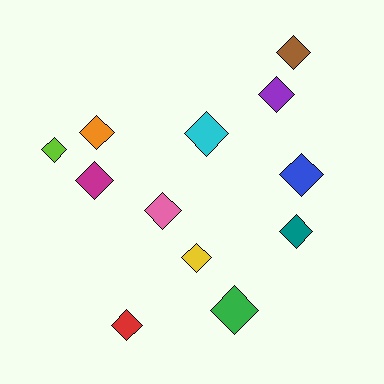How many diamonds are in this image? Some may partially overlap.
There are 12 diamonds.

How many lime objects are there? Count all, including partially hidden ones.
There is 1 lime object.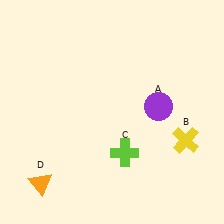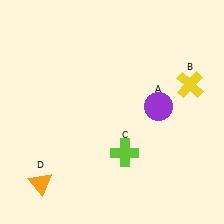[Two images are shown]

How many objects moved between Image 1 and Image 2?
1 object moved between the two images.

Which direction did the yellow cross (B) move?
The yellow cross (B) moved up.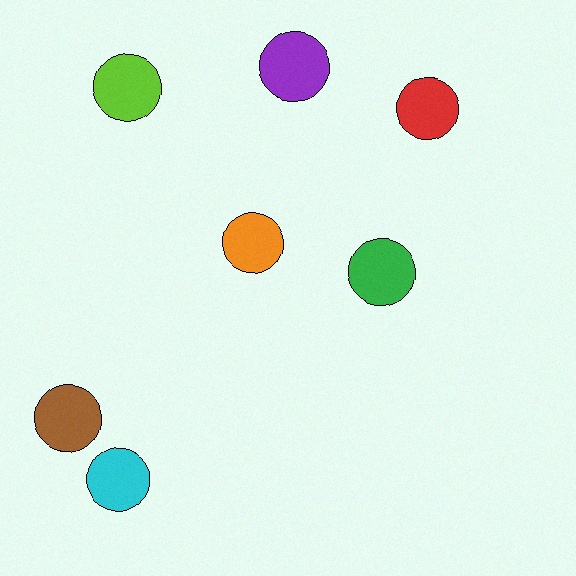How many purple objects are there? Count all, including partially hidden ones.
There is 1 purple object.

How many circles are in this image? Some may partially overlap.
There are 7 circles.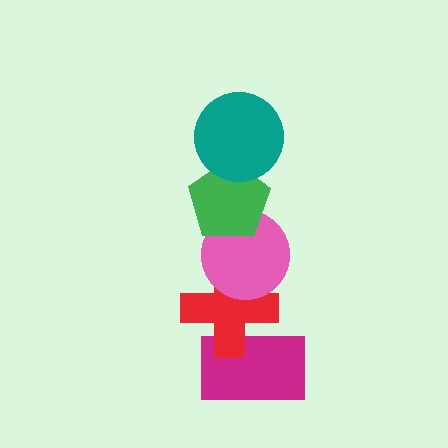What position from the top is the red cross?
The red cross is 4th from the top.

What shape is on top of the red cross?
The pink circle is on top of the red cross.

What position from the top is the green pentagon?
The green pentagon is 2nd from the top.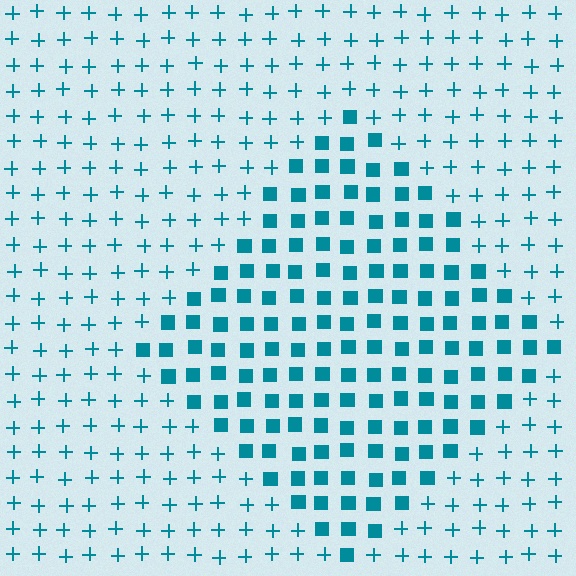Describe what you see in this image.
The image is filled with small teal elements arranged in a uniform grid. A diamond-shaped region contains squares, while the surrounding area contains plus signs. The boundary is defined purely by the change in element shape.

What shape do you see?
I see a diamond.